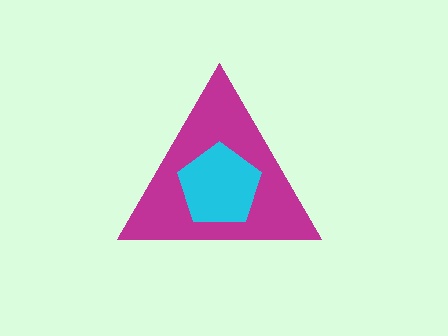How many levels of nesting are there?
2.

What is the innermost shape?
The cyan pentagon.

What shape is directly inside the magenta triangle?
The cyan pentagon.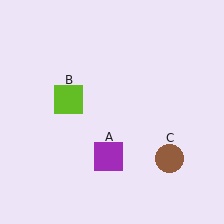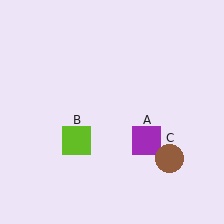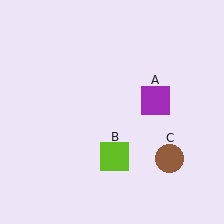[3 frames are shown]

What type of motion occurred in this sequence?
The purple square (object A), lime square (object B) rotated counterclockwise around the center of the scene.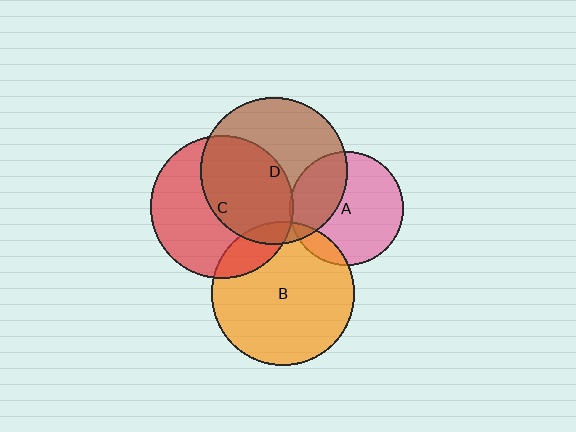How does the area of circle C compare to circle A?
Approximately 1.6 times.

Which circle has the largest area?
Circle D (brown).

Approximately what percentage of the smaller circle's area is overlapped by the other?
Approximately 35%.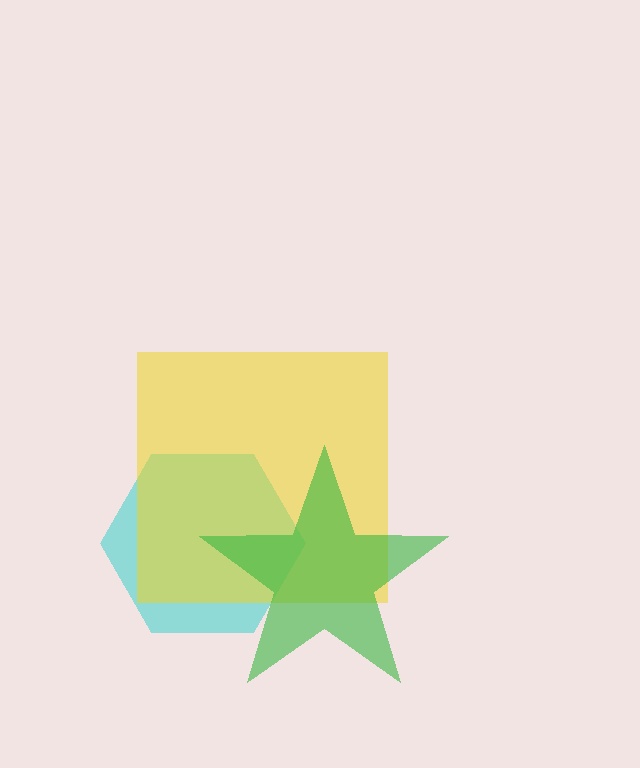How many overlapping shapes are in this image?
There are 3 overlapping shapes in the image.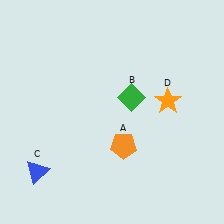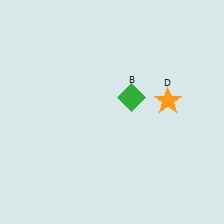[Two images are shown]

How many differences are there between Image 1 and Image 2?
There are 2 differences between the two images.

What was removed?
The orange pentagon (A), the blue triangle (C) were removed in Image 2.